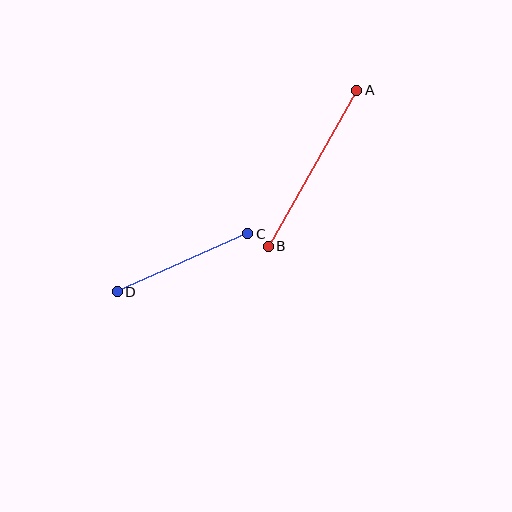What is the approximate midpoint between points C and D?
The midpoint is at approximately (182, 263) pixels.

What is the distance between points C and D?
The distance is approximately 143 pixels.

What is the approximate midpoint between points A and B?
The midpoint is at approximately (313, 168) pixels.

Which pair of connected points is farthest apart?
Points A and B are farthest apart.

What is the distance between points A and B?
The distance is approximately 179 pixels.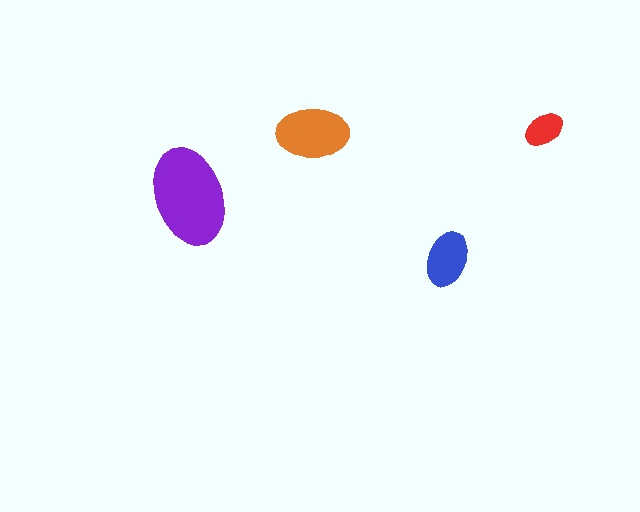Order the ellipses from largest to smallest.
the purple one, the orange one, the blue one, the red one.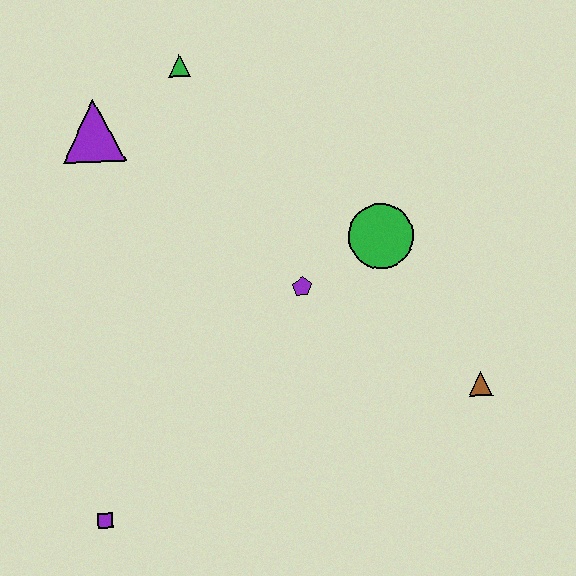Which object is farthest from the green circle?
The purple square is farthest from the green circle.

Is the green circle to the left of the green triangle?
No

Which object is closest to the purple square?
The purple pentagon is closest to the purple square.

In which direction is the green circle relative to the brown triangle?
The green circle is above the brown triangle.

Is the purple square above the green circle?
No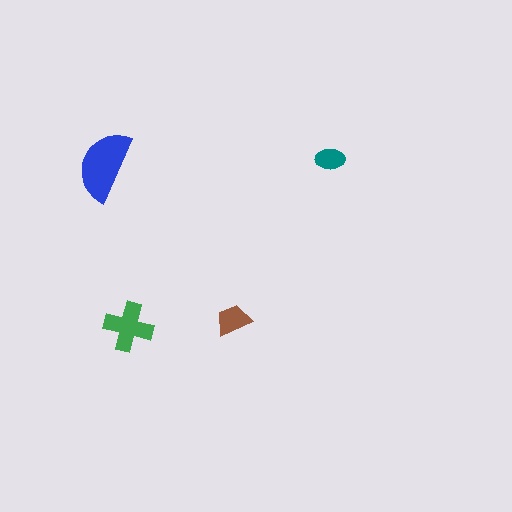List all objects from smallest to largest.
The teal ellipse, the brown trapezoid, the green cross, the blue semicircle.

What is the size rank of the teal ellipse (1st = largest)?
4th.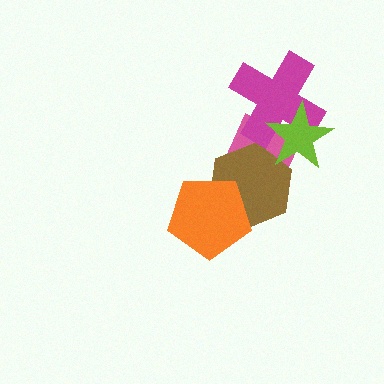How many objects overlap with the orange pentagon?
1 object overlaps with the orange pentagon.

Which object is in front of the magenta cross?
The lime star is in front of the magenta cross.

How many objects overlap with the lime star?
3 objects overlap with the lime star.